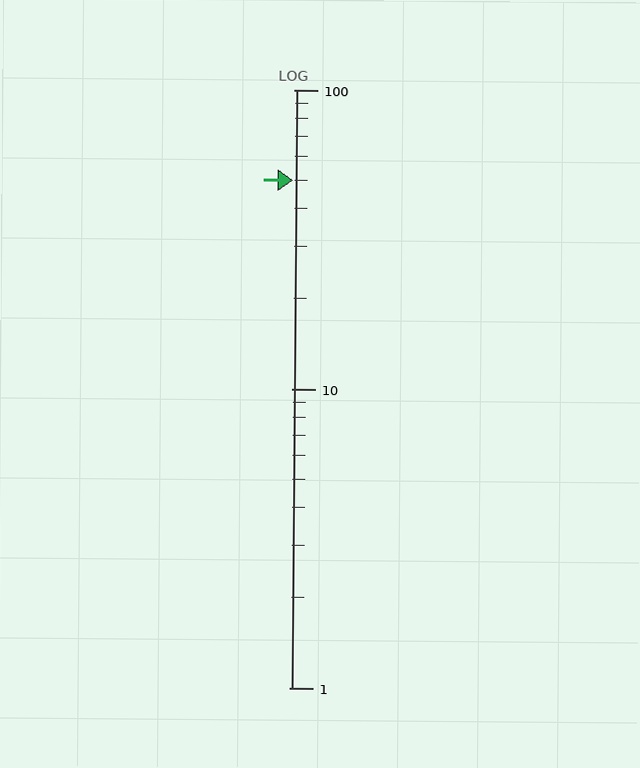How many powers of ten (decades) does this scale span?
The scale spans 2 decades, from 1 to 100.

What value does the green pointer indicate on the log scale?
The pointer indicates approximately 50.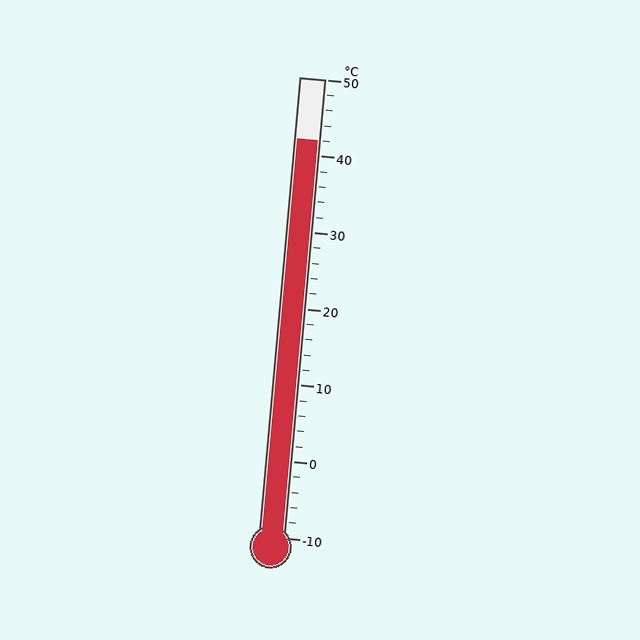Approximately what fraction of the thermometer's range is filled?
The thermometer is filled to approximately 85% of its range.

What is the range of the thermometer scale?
The thermometer scale ranges from -10°C to 50°C.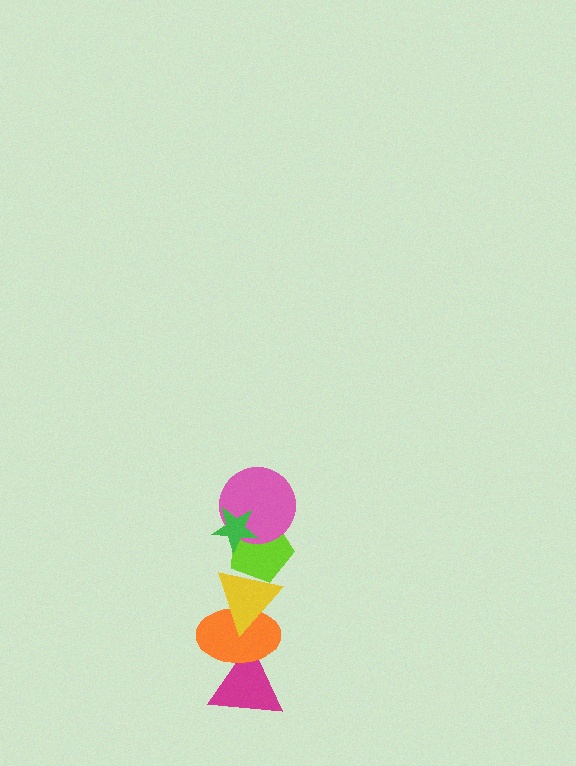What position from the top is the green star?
The green star is 1st from the top.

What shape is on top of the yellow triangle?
The lime pentagon is on top of the yellow triangle.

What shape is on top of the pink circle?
The green star is on top of the pink circle.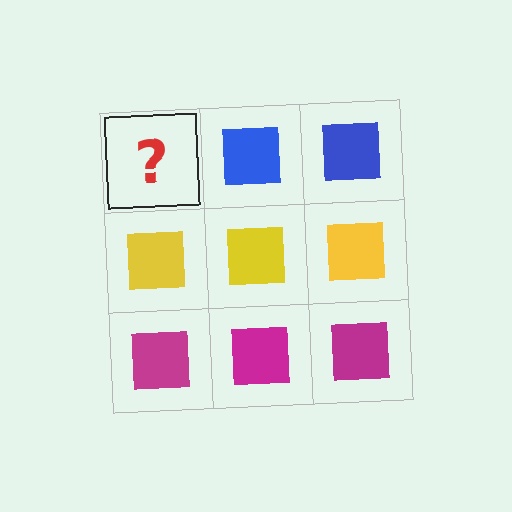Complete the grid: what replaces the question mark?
The question mark should be replaced with a blue square.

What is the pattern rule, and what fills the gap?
The rule is that each row has a consistent color. The gap should be filled with a blue square.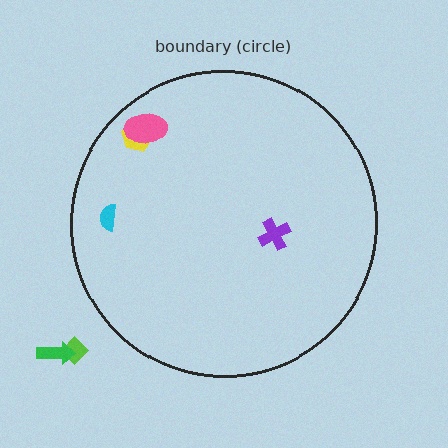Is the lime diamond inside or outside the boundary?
Outside.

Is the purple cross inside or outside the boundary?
Inside.